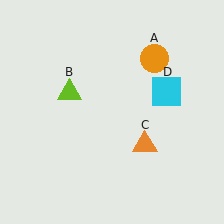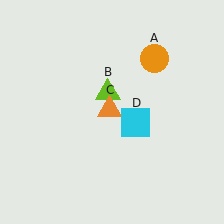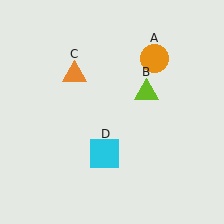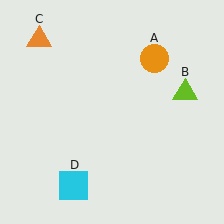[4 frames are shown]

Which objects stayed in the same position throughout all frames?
Orange circle (object A) remained stationary.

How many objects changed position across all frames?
3 objects changed position: lime triangle (object B), orange triangle (object C), cyan square (object D).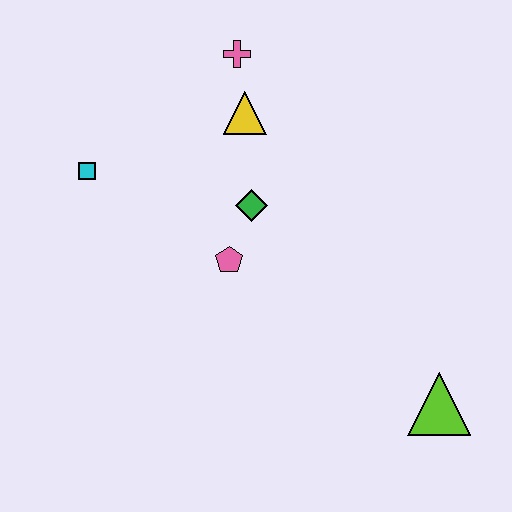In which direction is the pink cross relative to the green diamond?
The pink cross is above the green diamond.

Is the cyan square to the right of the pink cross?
No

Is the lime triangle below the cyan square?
Yes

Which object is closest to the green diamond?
The pink pentagon is closest to the green diamond.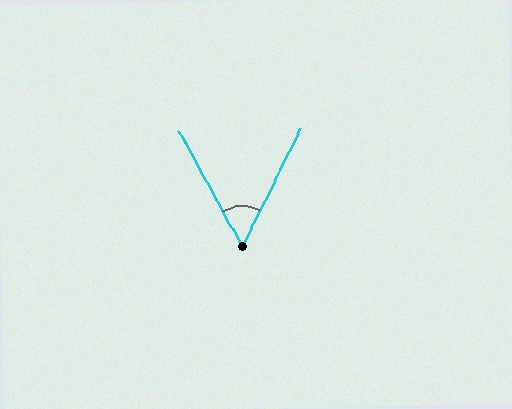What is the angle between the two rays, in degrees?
Approximately 55 degrees.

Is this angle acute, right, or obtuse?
It is acute.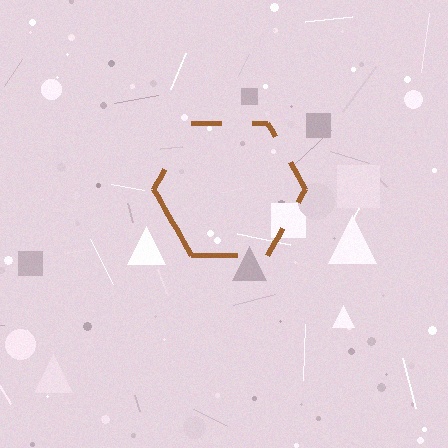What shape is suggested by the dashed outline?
The dashed outline suggests a hexagon.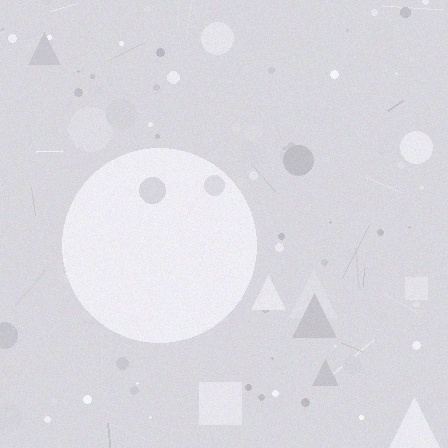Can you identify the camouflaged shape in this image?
The camouflaged shape is a circle.